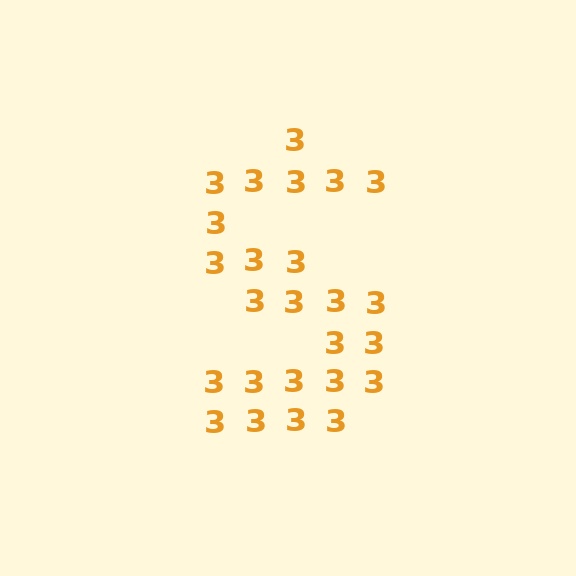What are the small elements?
The small elements are digit 3's.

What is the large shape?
The large shape is the letter S.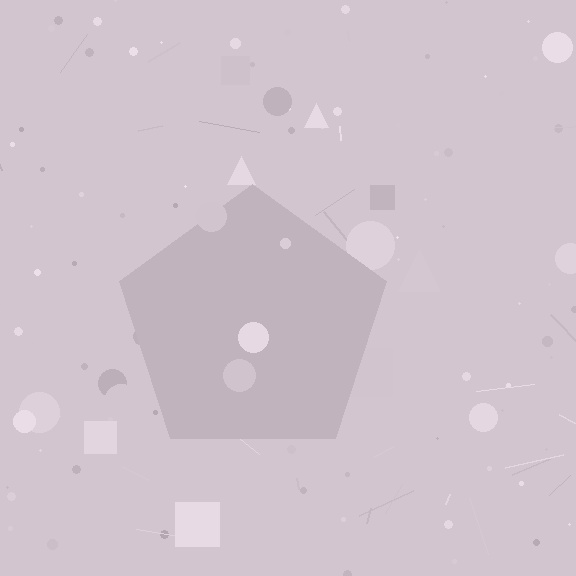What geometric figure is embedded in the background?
A pentagon is embedded in the background.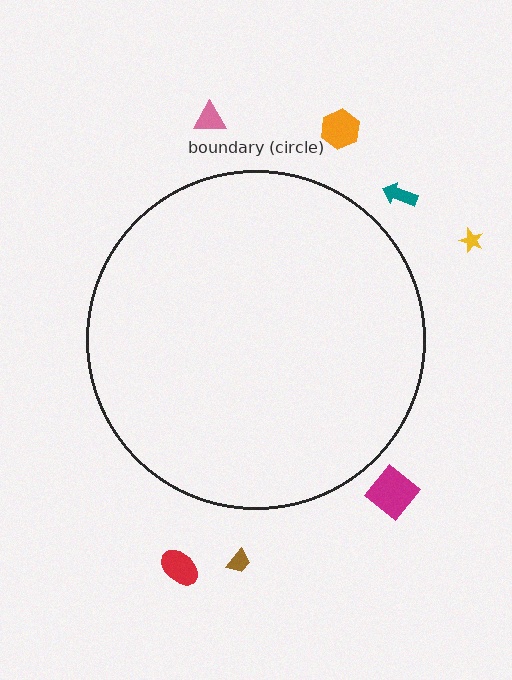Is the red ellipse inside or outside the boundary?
Outside.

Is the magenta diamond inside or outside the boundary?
Outside.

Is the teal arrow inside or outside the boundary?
Outside.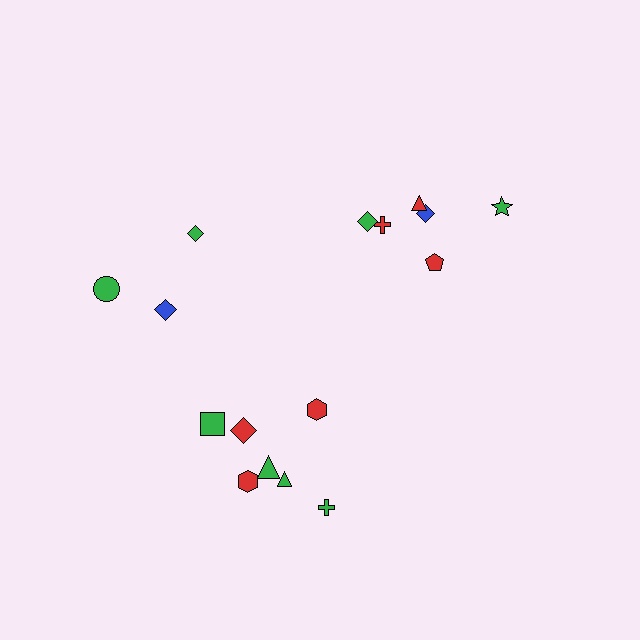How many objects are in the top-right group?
There are 6 objects.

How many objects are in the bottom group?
There are 7 objects.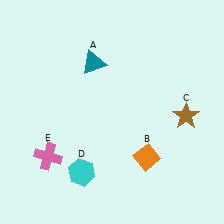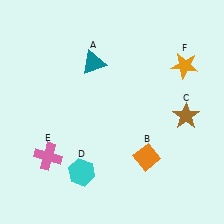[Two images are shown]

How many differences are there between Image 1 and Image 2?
There is 1 difference between the two images.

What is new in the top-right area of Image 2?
An orange star (F) was added in the top-right area of Image 2.